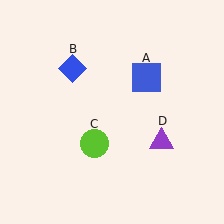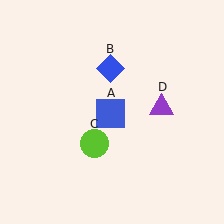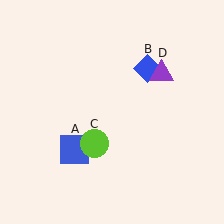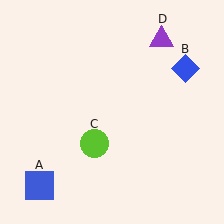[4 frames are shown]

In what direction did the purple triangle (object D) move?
The purple triangle (object D) moved up.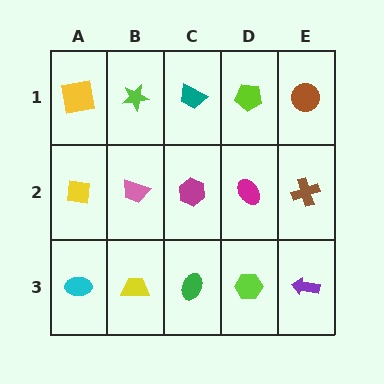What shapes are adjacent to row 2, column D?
A lime pentagon (row 1, column D), a lime hexagon (row 3, column D), a magenta hexagon (row 2, column C), a brown cross (row 2, column E).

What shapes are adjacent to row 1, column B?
A pink trapezoid (row 2, column B), a yellow square (row 1, column A), a teal trapezoid (row 1, column C).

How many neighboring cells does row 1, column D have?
3.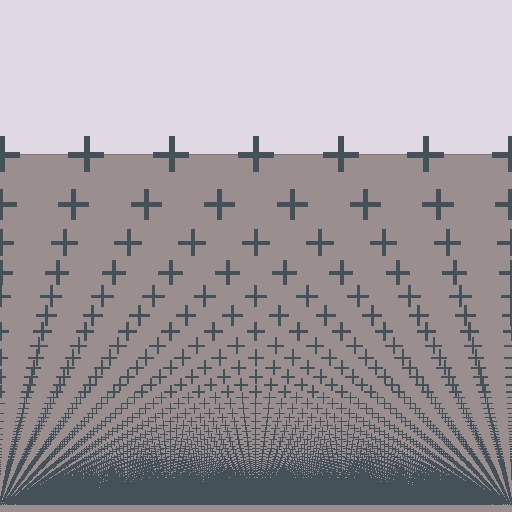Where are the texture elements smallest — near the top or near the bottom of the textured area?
Near the bottom.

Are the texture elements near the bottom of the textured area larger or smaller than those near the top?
Smaller. The gradient is inverted — elements near the bottom are smaller and denser.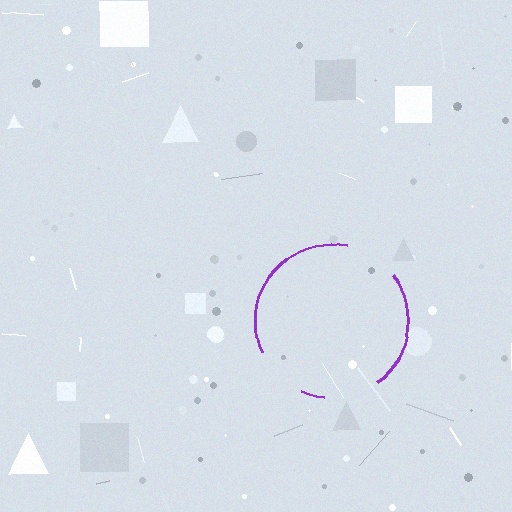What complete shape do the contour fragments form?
The contour fragments form a circle.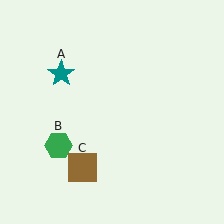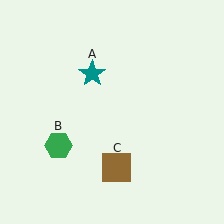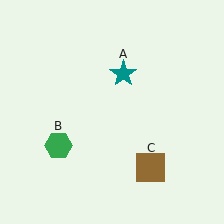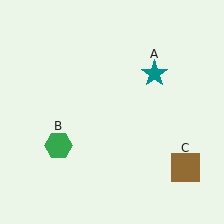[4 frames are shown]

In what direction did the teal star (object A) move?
The teal star (object A) moved right.